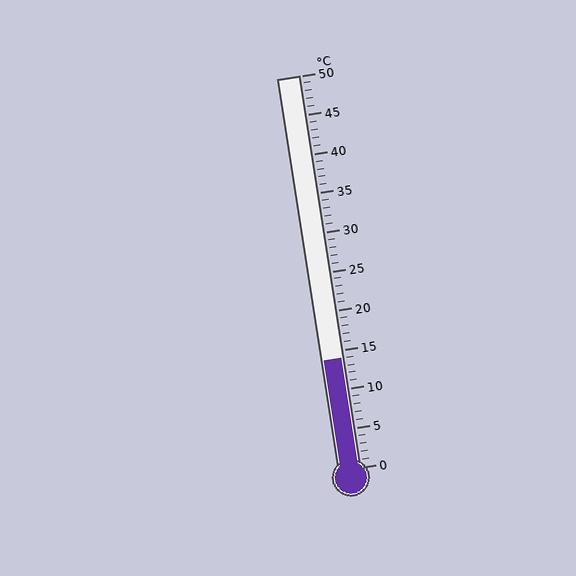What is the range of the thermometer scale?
The thermometer scale ranges from 0°C to 50°C.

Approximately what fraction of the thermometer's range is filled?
The thermometer is filled to approximately 30% of its range.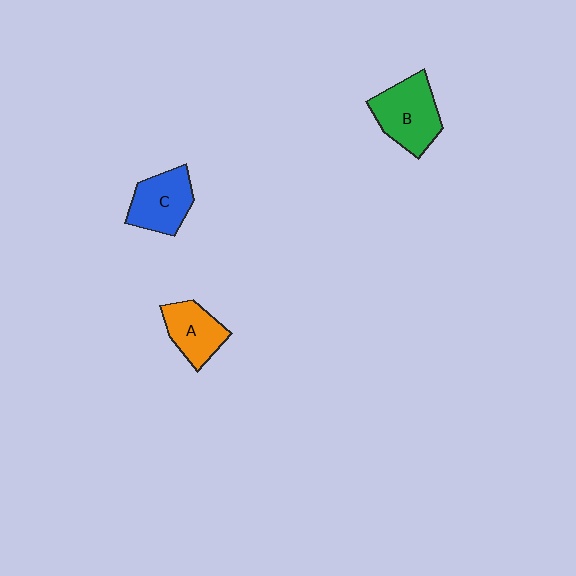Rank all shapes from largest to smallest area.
From largest to smallest: B (green), C (blue), A (orange).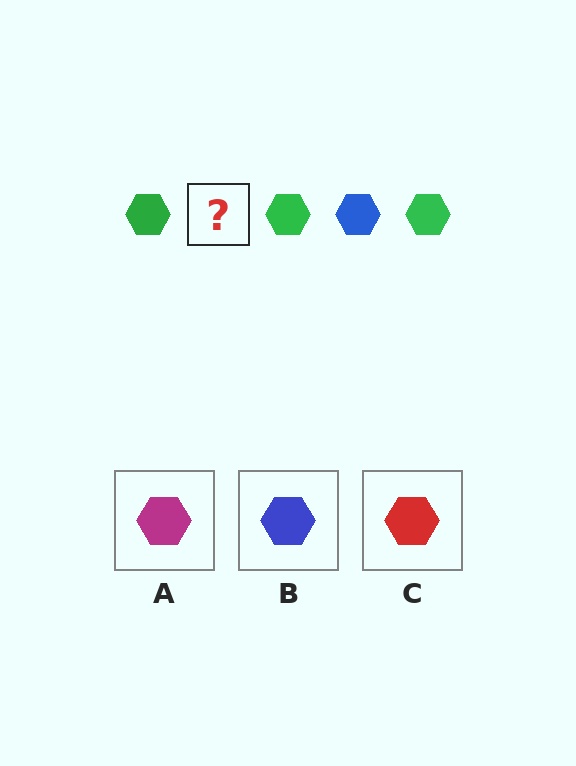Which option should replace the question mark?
Option B.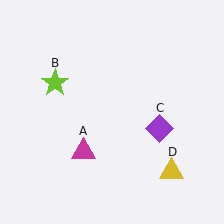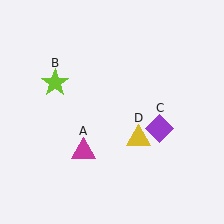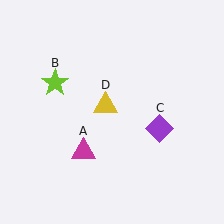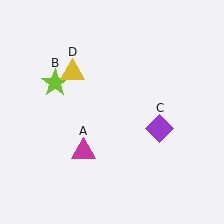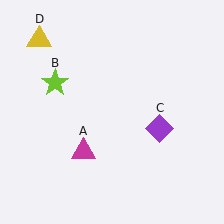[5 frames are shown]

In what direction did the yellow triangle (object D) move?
The yellow triangle (object D) moved up and to the left.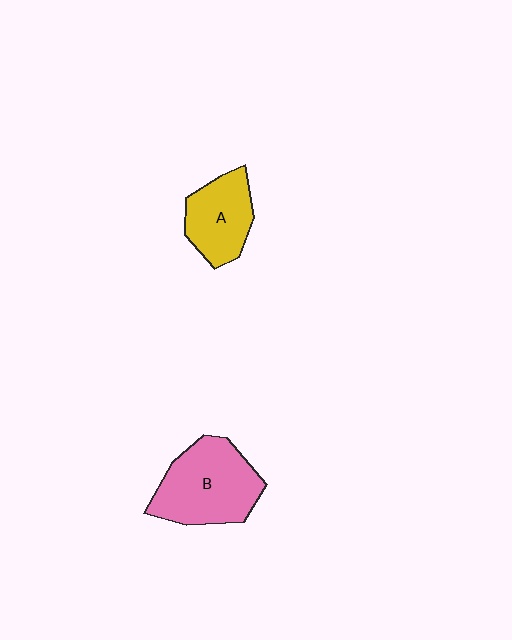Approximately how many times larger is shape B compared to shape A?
Approximately 1.5 times.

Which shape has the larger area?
Shape B (pink).